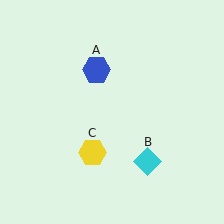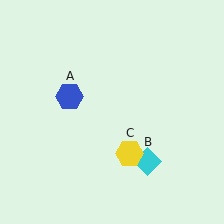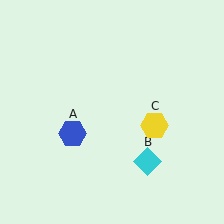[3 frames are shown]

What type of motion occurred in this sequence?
The blue hexagon (object A), yellow hexagon (object C) rotated counterclockwise around the center of the scene.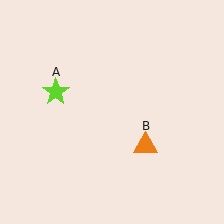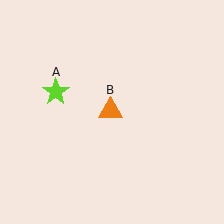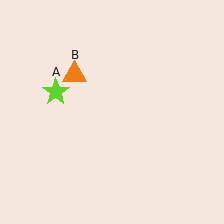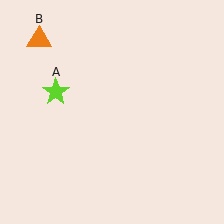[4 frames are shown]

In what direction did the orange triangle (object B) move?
The orange triangle (object B) moved up and to the left.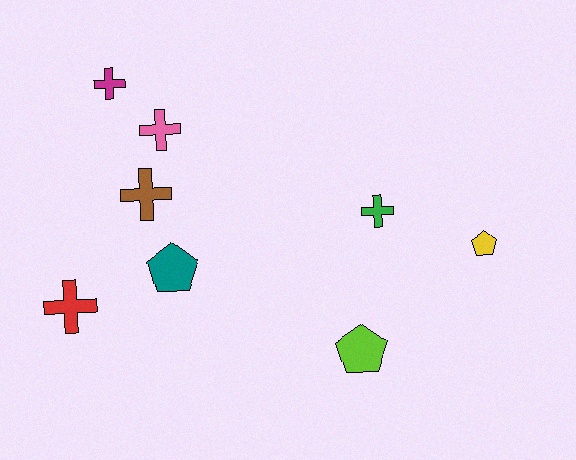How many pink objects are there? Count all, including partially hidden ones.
There is 1 pink object.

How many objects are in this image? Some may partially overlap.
There are 8 objects.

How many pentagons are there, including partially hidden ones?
There are 3 pentagons.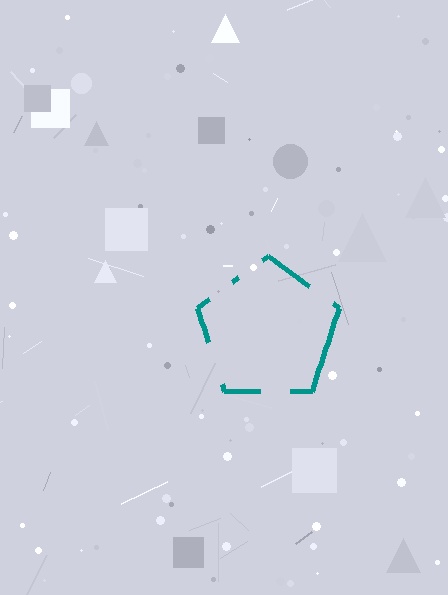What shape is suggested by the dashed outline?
The dashed outline suggests a pentagon.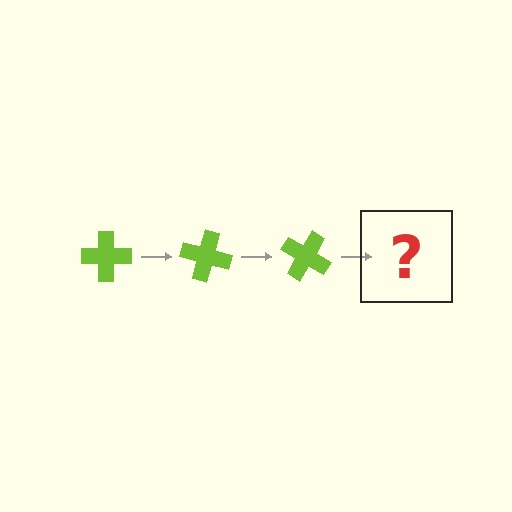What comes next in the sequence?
The next element should be a lime cross rotated 45 degrees.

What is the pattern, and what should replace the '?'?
The pattern is that the cross rotates 15 degrees each step. The '?' should be a lime cross rotated 45 degrees.